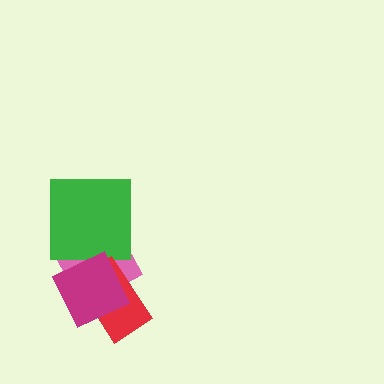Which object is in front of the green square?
The magenta diamond is in front of the green square.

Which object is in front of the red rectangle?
The magenta diamond is in front of the red rectangle.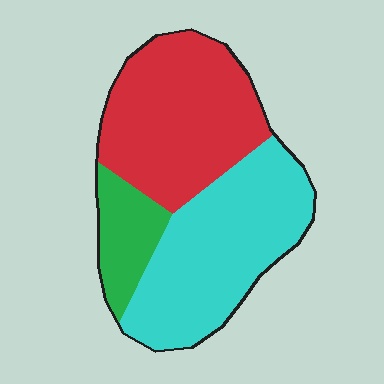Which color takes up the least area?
Green, at roughly 15%.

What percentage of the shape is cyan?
Cyan takes up between a quarter and a half of the shape.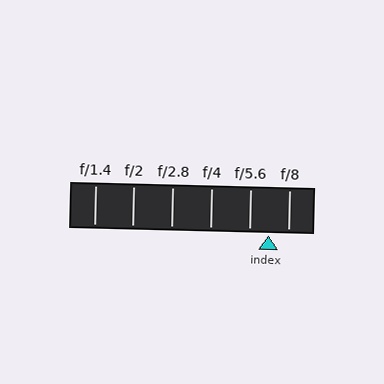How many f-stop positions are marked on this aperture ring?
There are 6 f-stop positions marked.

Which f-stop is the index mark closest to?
The index mark is closest to f/8.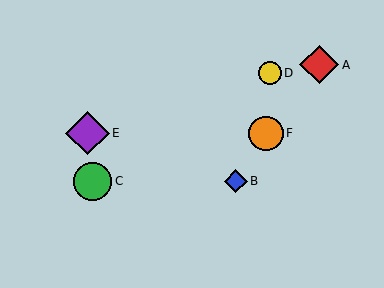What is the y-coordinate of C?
Object C is at y≈181.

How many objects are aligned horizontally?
2 objects (E, F) are aligned horizontally.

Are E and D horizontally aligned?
No, E is at y≈133 and D is at y≈73.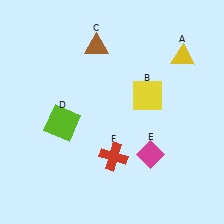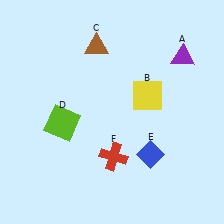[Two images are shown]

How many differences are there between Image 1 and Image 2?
There are 2 differences between the two images.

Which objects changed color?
A changed from yellow to purple. E changed from magenta to blue.